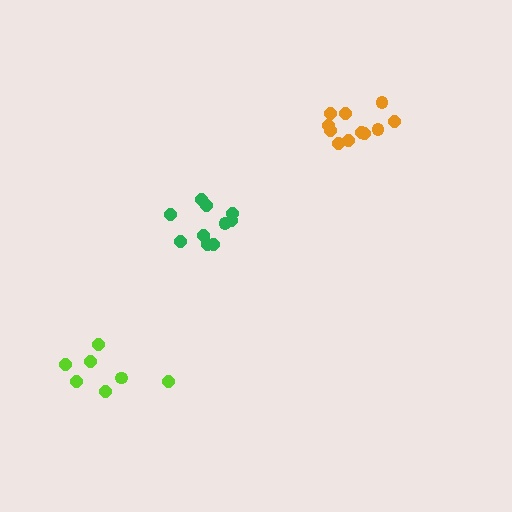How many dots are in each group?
Group 1: 10 dots, Group 2: 11 dots, Group 3: 7 dots (28 total).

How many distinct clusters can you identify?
There are 3 distinct clusters.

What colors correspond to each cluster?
The clusters are colored: green, orange, lime.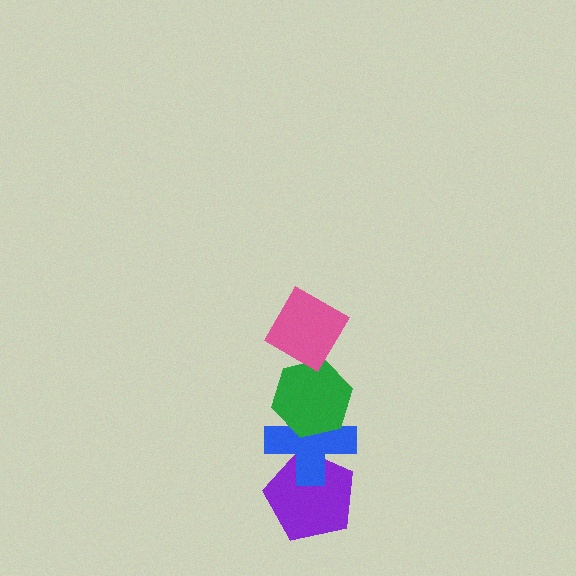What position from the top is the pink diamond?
The pink diamond is 1st from the top.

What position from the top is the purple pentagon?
The purple pentagon is 4th from the top.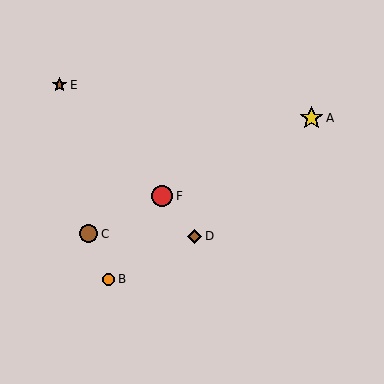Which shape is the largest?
The yellow star (labeled A) is the largest.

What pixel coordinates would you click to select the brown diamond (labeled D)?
Click at (194, 236) to select the brown diamond D.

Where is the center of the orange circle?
The center of the orange circle is at (109, 279).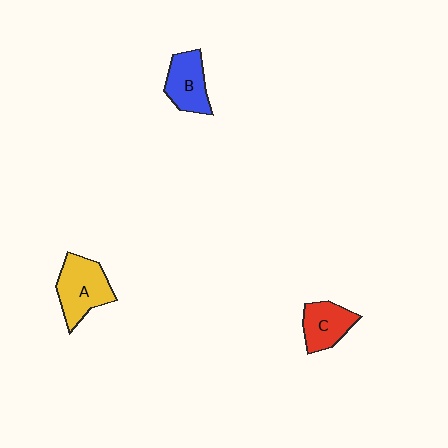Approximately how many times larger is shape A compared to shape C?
Approximately 1.4 times.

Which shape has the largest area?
Shape A (yellow).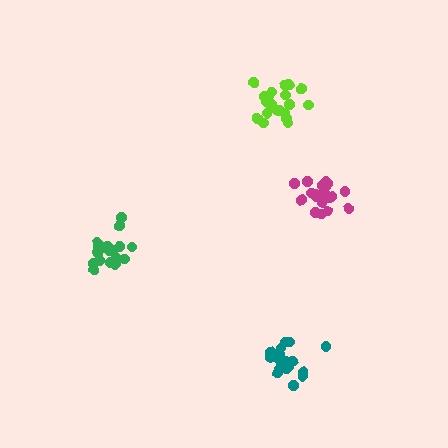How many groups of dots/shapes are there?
There are 4 groups.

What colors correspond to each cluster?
The clusters are colored: lime, green, teal, magenta.